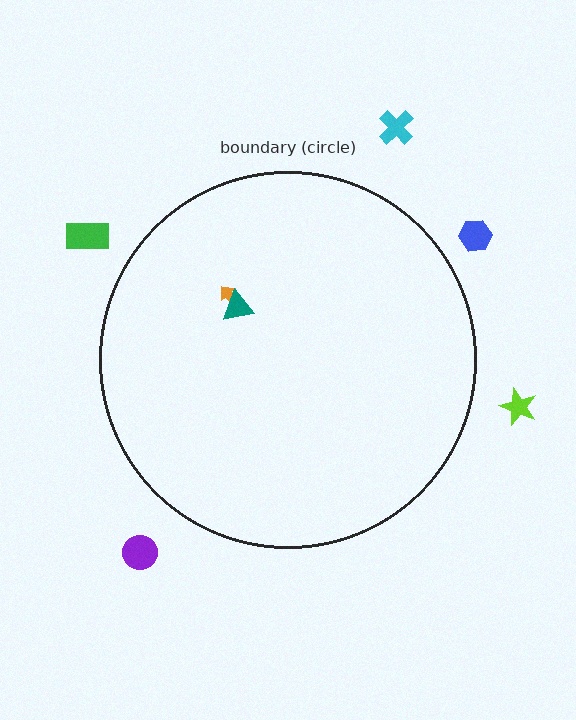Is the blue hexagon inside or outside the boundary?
Outside.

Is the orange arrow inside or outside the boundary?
Inside.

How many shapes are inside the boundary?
2 inside, 5 outside.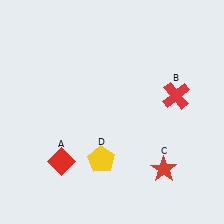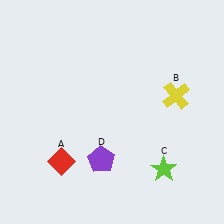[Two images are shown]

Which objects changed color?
B changed from red to yellow. C changed from red to lime. D changed from yellow to purple.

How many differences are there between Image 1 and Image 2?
There are 3 differences between the two images.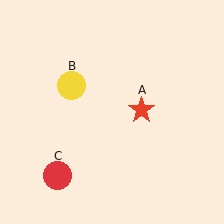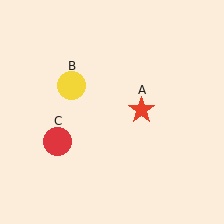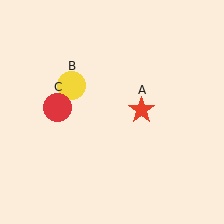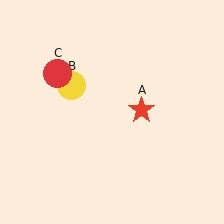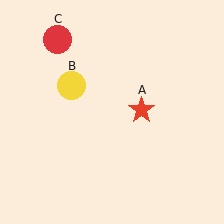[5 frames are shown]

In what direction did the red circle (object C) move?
The red circle (object C) moved up.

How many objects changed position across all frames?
1 object changed position: red circle (object C).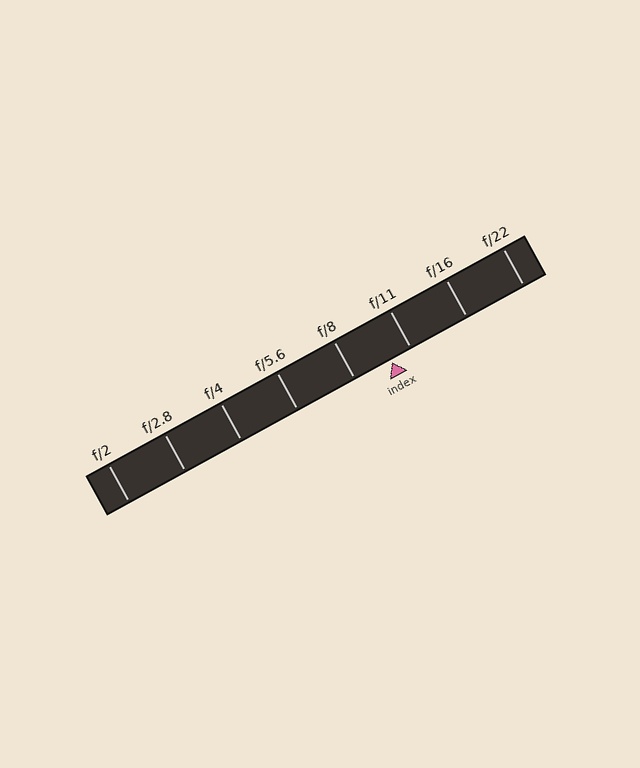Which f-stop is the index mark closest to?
The index mark is closest to f/11.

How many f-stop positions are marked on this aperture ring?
There are 8 f-stop positions marked.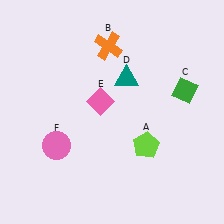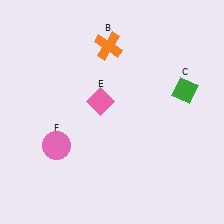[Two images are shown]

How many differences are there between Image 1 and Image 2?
There are 2 differences between the two images.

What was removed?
The teal triangle (D), the lime pentagon (A) were removed in Image 2.